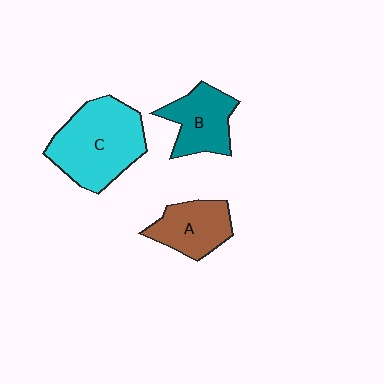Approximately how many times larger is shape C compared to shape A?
Approximately 1.7 times.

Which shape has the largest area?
Shape C (cyan).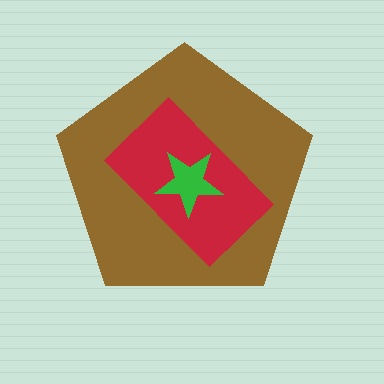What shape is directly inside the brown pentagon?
The red rectangle.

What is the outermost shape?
The brown pentagon.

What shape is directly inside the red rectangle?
The green star.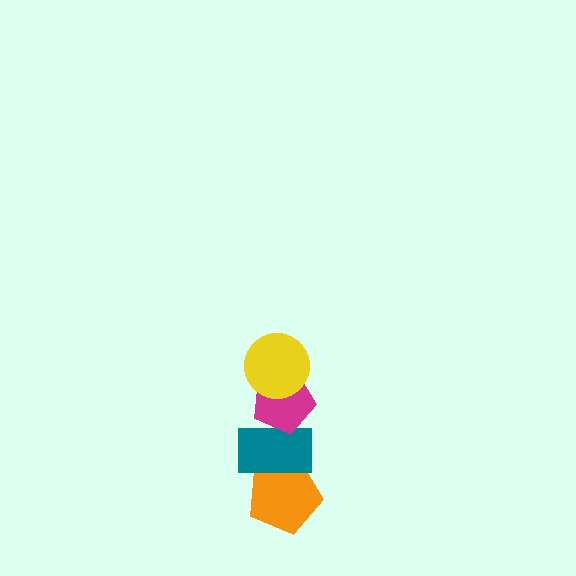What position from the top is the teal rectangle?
The teal rectangle is 3rd from the top.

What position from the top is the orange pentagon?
The orange pentagon is 4th from the top.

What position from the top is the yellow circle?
The yellow circle is 1st from the top.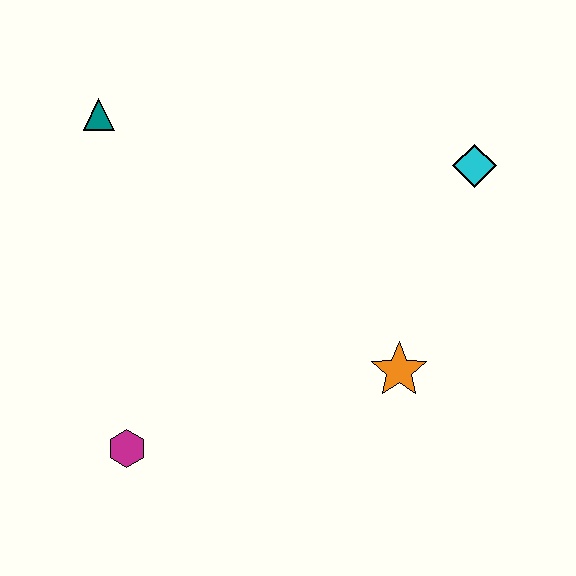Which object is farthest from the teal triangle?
The orange star is farthest from the teal triangle.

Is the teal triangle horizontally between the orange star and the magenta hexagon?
No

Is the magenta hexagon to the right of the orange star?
No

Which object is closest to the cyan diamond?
The orange star is closest to the cyan diamond.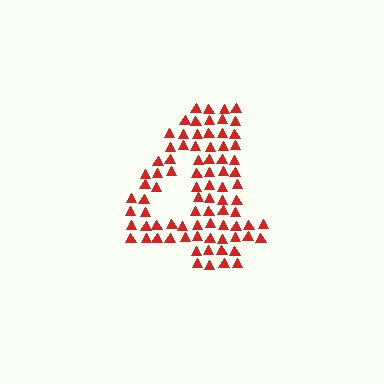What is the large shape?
The large shape is the digit 4.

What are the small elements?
The small elements are triangles.